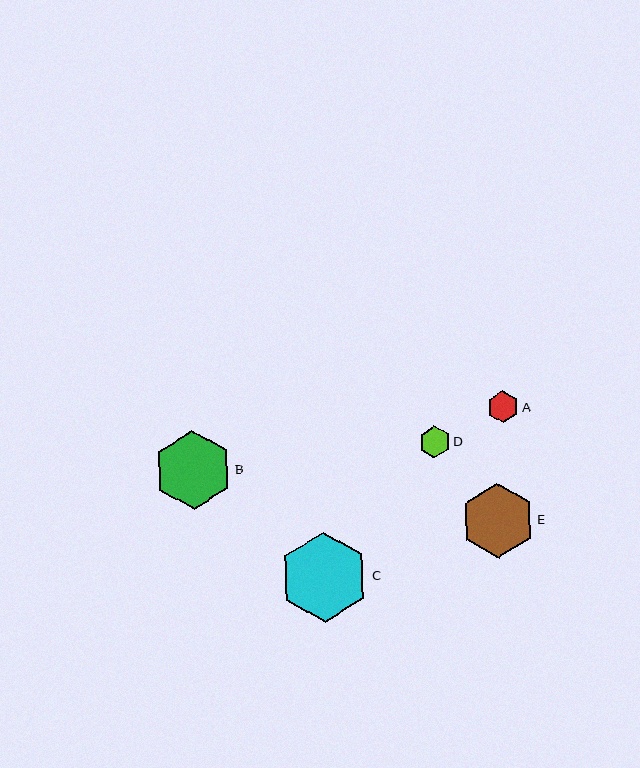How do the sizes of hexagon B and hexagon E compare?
Hexagon B and hexagon E are approximately the same size.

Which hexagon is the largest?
Hexagon C is the largest with a size of approximately 90 pixels.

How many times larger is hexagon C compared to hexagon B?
Hexagon C is approximately 1.1 times the size of hexagon B.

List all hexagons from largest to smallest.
From largest to smallest: C, B, E, A, D.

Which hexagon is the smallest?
Hexagon D is the smallest with a size of approximately 31 pixels.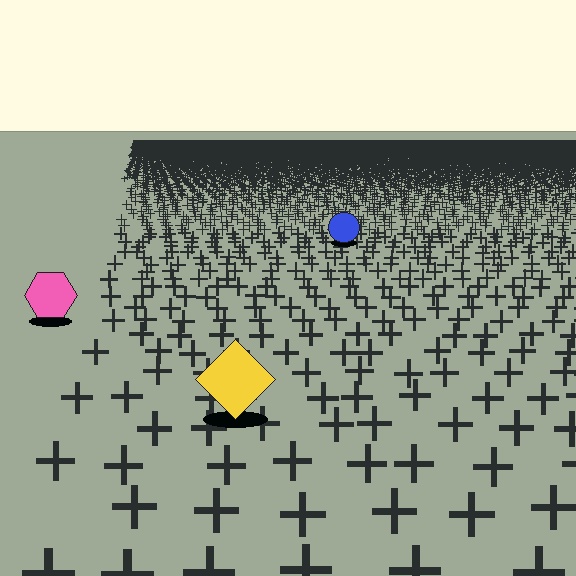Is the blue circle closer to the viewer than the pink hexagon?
No. The pink hexagon is closer — you can tell from the texture gradient: the ground texture is coarser near it.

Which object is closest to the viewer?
The yellow diamond is closest. The texture marks near it are larger and more spread out.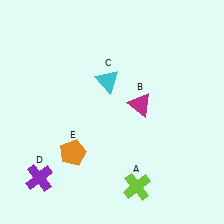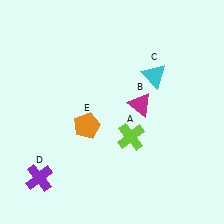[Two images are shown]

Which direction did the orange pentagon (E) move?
The orange pentagon (E) moved up.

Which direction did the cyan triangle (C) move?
The cyan triangle (C) moved right.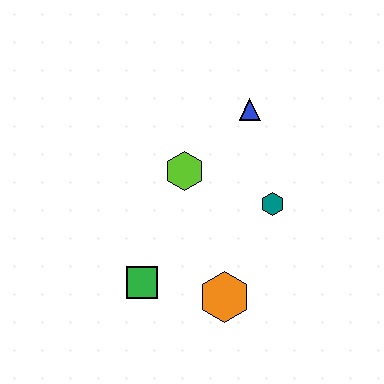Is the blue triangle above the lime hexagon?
Yes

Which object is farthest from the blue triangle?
The green square is farthest from the blue triangle.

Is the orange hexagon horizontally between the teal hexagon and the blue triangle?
No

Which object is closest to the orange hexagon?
The green square is closest to the orange hexagon.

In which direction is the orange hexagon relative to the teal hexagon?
The orange hexagon is below the teal hexagon.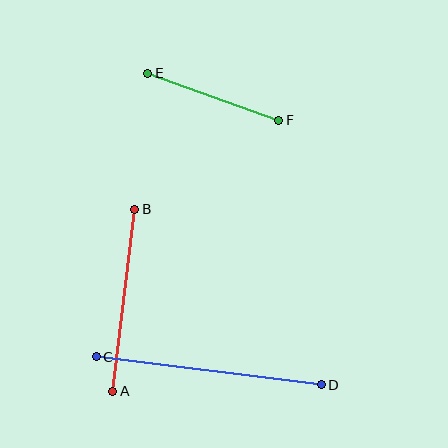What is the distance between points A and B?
The distance is approximately 183 pixels.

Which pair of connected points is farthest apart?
Points C and D are farthest apart.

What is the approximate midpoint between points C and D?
The midpoint is at approximately (209, 371) pixels.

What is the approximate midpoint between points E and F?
The midpoint is at approximately (213, 97) pixels.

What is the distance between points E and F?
The distance is approximately 139 pixels.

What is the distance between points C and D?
The distance is approximately 227 pixels.